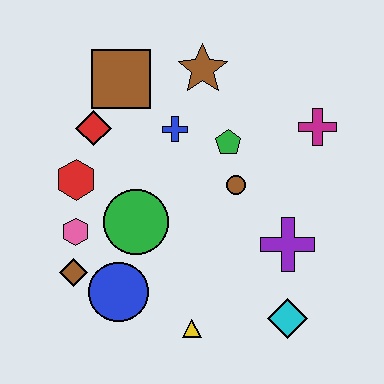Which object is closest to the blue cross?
The green pentagon is closest to the blue cross.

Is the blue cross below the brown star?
Yes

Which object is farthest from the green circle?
The magenta cross is farthest from the green circle.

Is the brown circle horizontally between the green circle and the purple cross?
Yes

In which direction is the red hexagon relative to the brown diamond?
The red hexagon is above the brown diamond.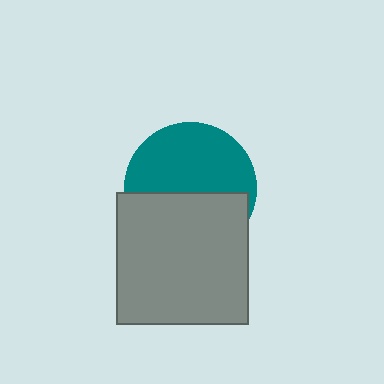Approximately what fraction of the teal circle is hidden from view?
Roughly 46% of the teal circle is hidden behind the gray square.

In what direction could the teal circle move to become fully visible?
The teal circle could move up. That would shift it out from behind the gray square entirely.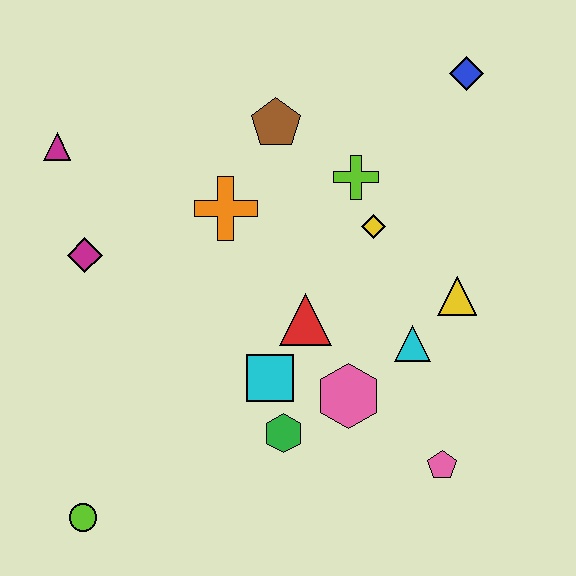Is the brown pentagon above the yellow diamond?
Yes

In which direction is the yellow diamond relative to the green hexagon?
The yellow diamond is above the green hexagon.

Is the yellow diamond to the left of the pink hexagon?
No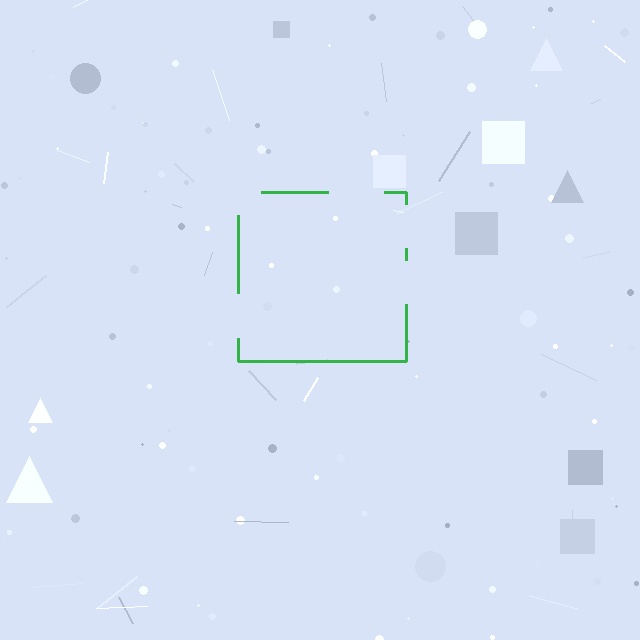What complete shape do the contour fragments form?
The contour fragments form a square.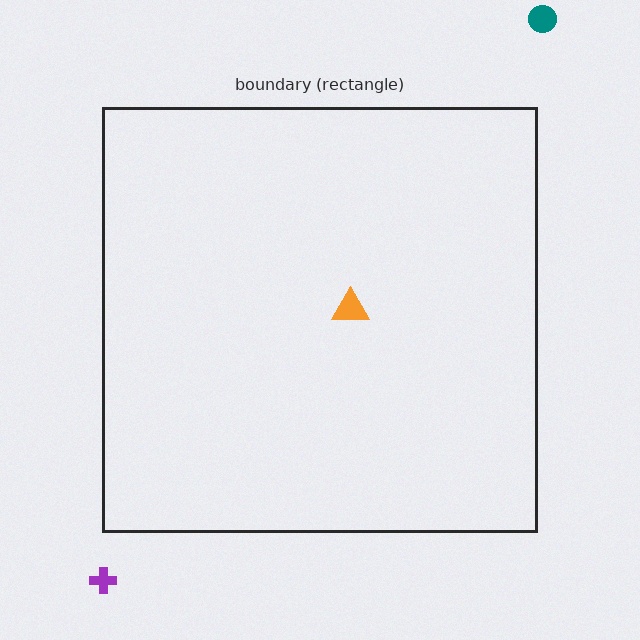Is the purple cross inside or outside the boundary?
Outside.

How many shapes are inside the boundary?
1 inside, 2 outside.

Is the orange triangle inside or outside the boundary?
Inside.